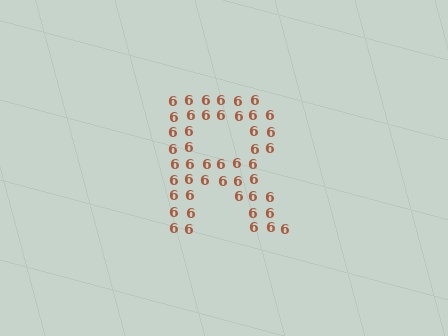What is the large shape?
The large shape is the letter R.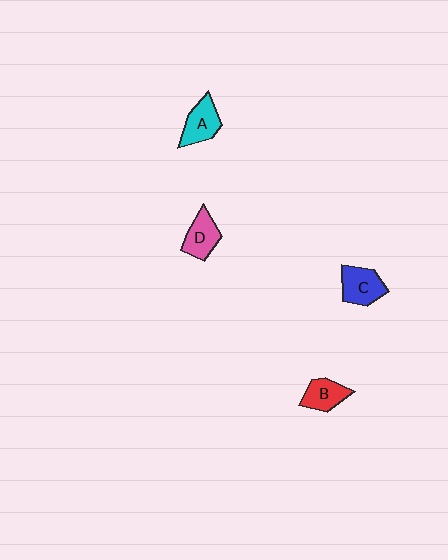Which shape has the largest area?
Shape C (blue).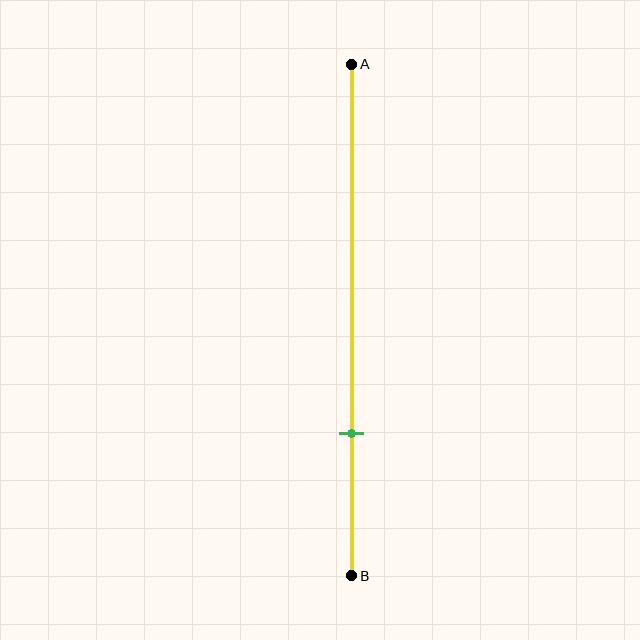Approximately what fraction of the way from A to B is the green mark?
The green mark is approximately 70% of the way from A to B.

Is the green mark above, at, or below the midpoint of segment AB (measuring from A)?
The green mark is below the midpoint of segment AB.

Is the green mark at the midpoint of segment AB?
No, the mark is at about 70% from A, not at the 50% midpoint.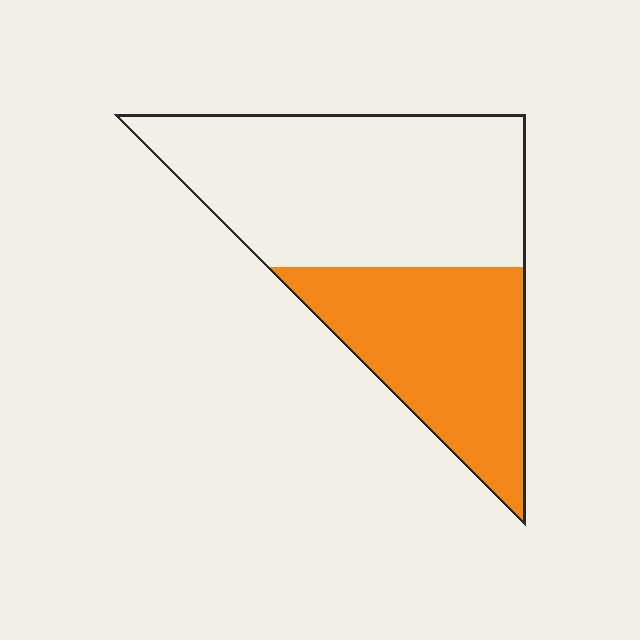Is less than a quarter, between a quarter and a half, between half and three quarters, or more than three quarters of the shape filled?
Between a quarter and a half.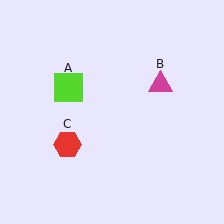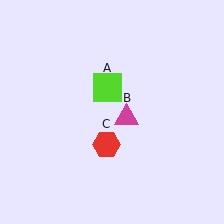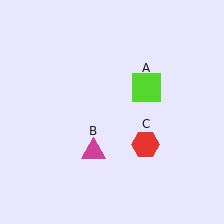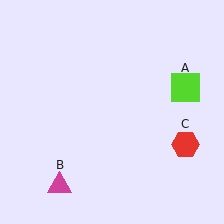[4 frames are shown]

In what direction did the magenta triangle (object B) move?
The magenta triangle (object B) moved down and to the left.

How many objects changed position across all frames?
3 objects changed position: lime square (object A), magenta triangle (object B), red hexagon (object C).